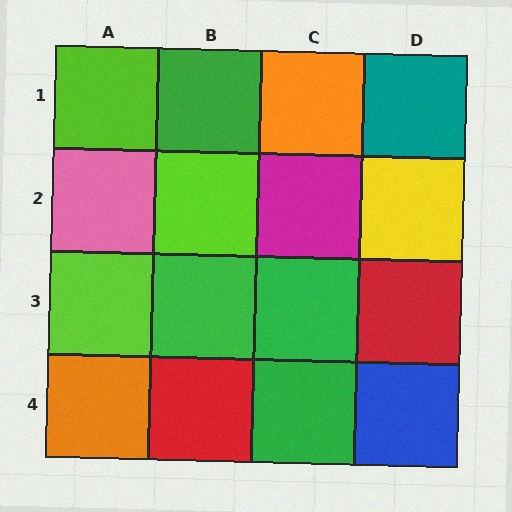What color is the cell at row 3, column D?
Red.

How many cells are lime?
3 cells are lime.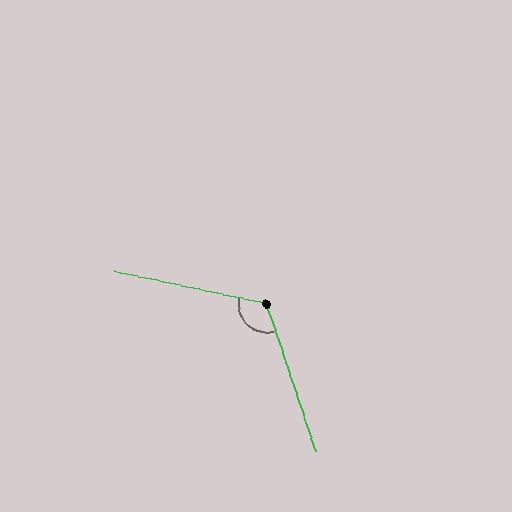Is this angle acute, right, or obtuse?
It is obtuse.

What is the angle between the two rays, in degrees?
Approximately 121 degrees.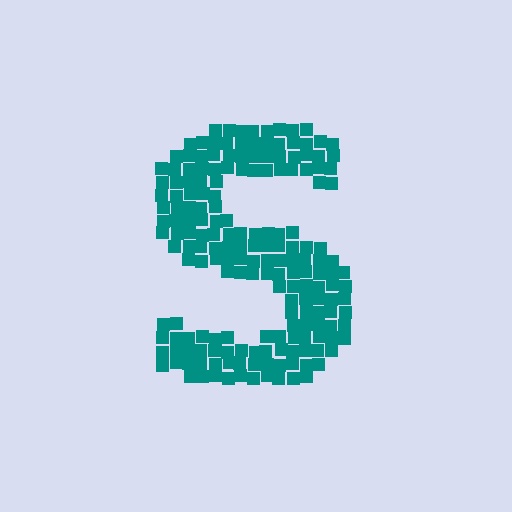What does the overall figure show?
The overall figure shows the letter S.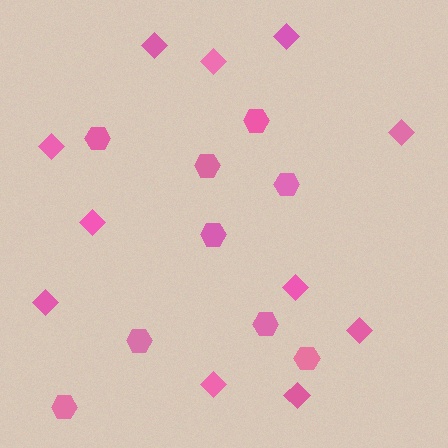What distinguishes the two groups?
There are 2 groups: one group of hexagons (9) and one group of diamonds (11).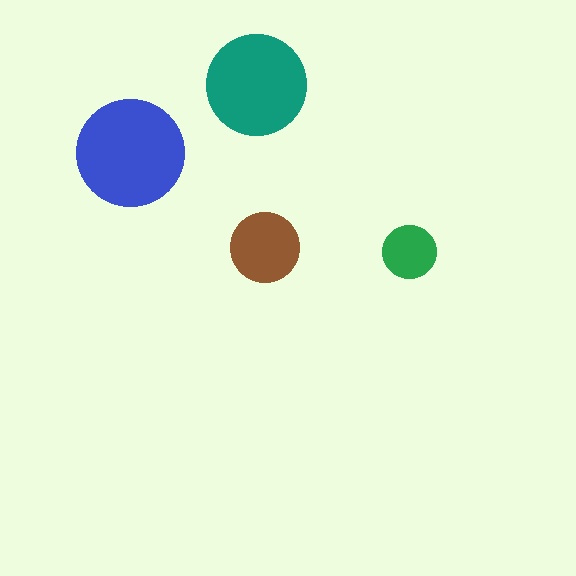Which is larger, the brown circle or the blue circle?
The blue one.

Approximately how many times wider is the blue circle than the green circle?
About 2 times wider.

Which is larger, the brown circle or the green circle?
The brown one.